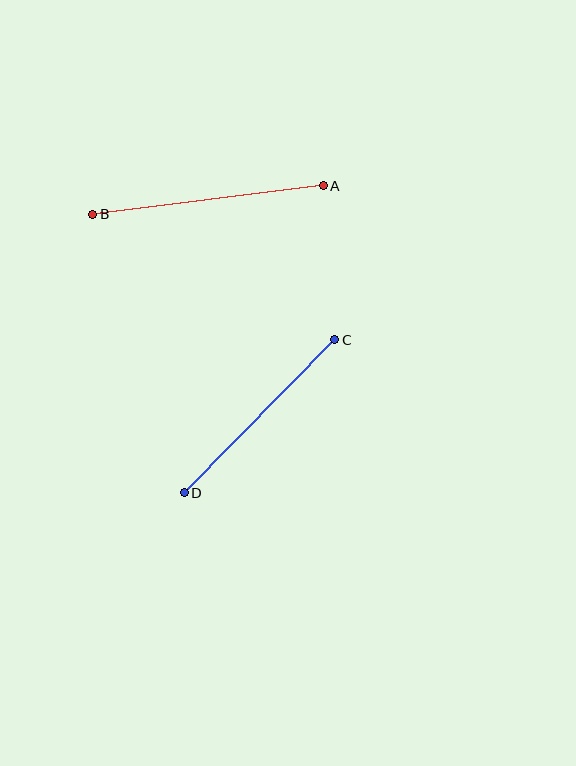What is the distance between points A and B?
The distance is approximately 232 pixels.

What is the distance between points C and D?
The distance is approximately 214 pixels.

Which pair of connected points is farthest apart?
Points A and B are farthest apart.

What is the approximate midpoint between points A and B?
The midpoint is at approximately (208, 200) pixels.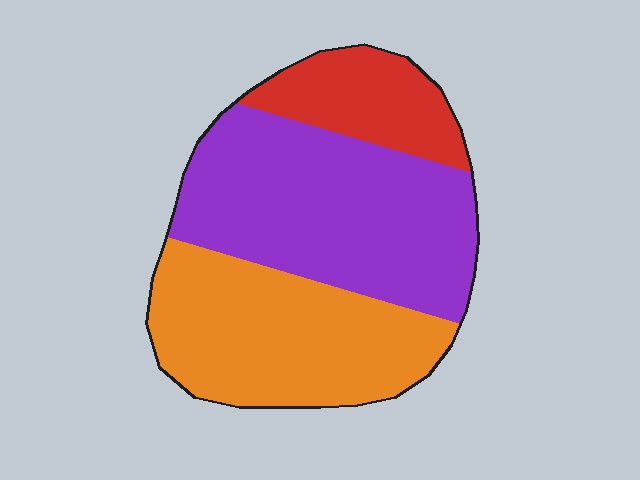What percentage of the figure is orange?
Orange takes up about three eighths (3/8) of the figure.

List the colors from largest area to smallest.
From largest to smallest: purple, orange, red.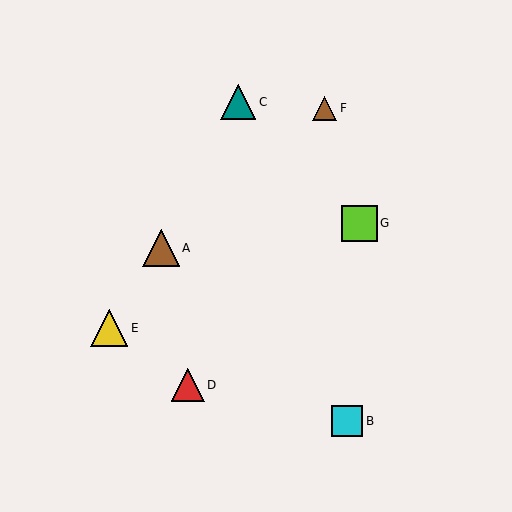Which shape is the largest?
The yellow triangle (labeled E) is the largest.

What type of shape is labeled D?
Shape D is a red triangle.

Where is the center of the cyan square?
The center of the cyan square is at (347, 421).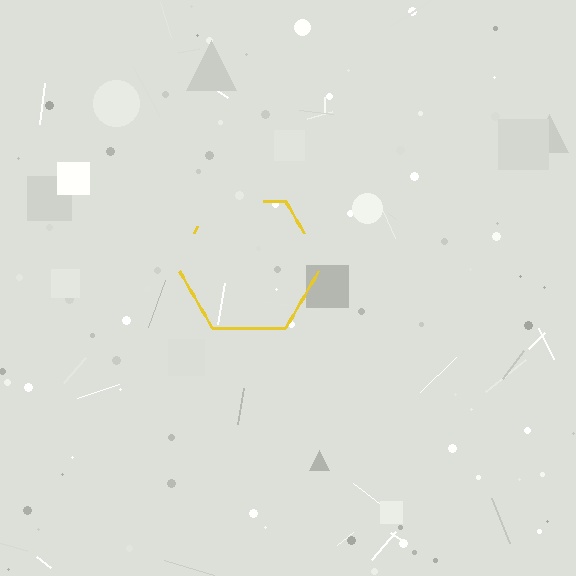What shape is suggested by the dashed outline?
The dashed outline suggests a hexagon.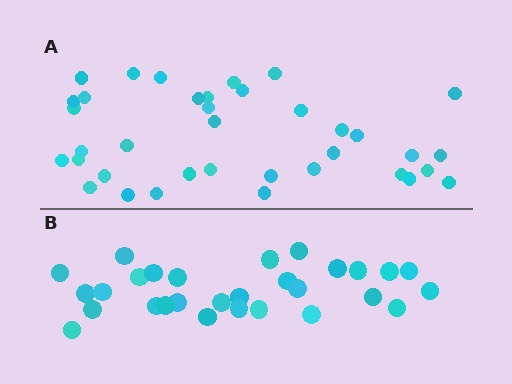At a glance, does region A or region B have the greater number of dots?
Region A (the top region) has more dots.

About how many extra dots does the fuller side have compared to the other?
Region A has roughly 8 or so more dots than region B.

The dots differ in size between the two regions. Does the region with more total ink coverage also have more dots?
No. Region B has more total ink coverage because its dots are larger, but region A actually contains more individual dots. Total area can be misleading — the number of items is what matters here.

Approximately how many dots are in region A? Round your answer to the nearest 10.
About 40 dots. (The exact count is 37, which rounds to 40.)